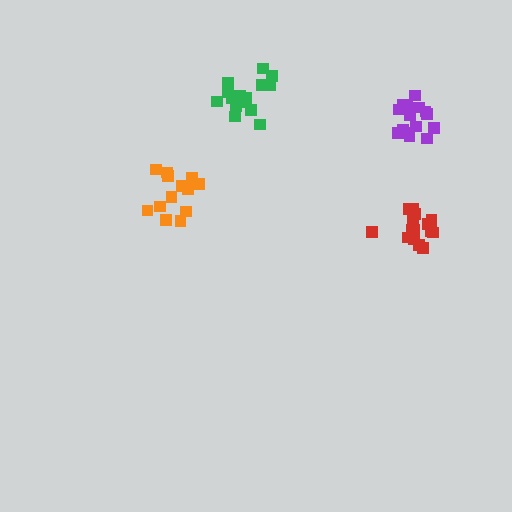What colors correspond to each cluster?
The clusters are colored: red, orange, purple, green.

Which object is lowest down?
The red cluster is bottommost.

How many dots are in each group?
Group 1: 15 dots, Group 2: 13 dots, Group 3: 15 dots, Group 4: 15 dots (58 total).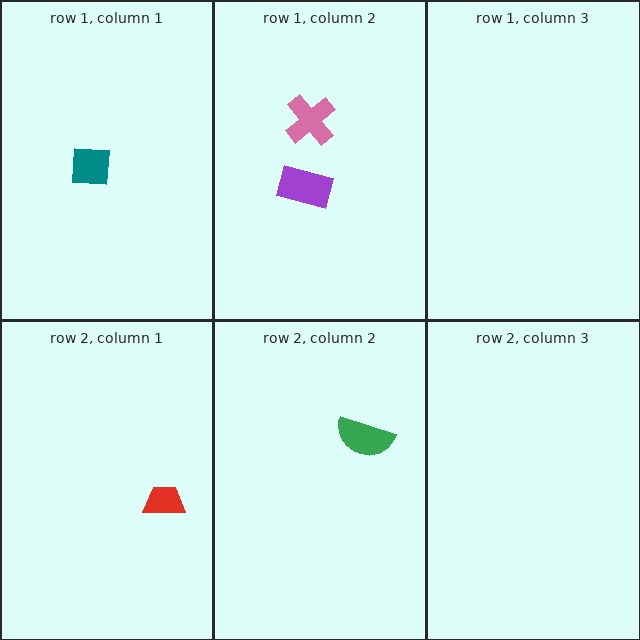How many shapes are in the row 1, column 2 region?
2.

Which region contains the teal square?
The row 1, column 1 region.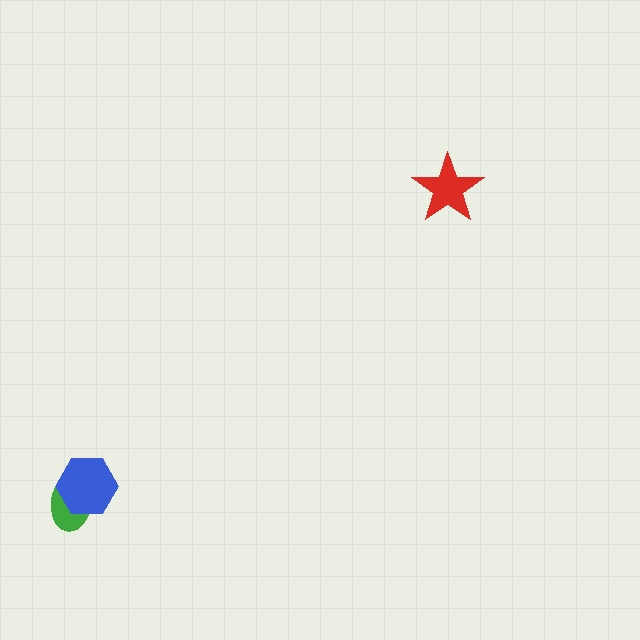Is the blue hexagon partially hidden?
No, no other shape covers it.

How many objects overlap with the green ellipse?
1 object overlaps with the green ellipse.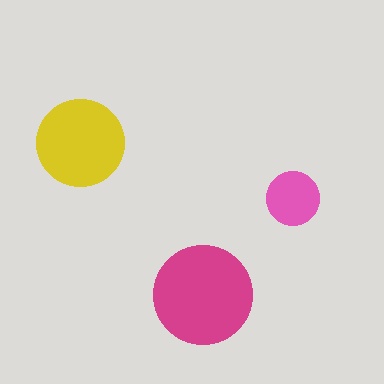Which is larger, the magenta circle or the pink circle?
The magenta one.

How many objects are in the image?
There are 3 objects in the image.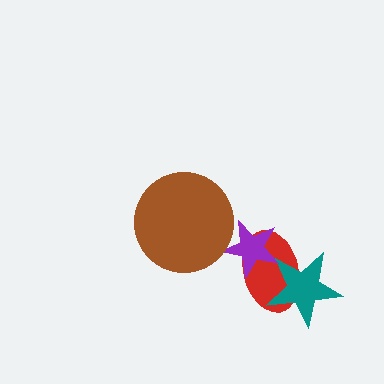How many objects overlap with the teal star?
1 object overlaps with the teal star.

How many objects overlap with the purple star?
2 objects overlap with the purple star.